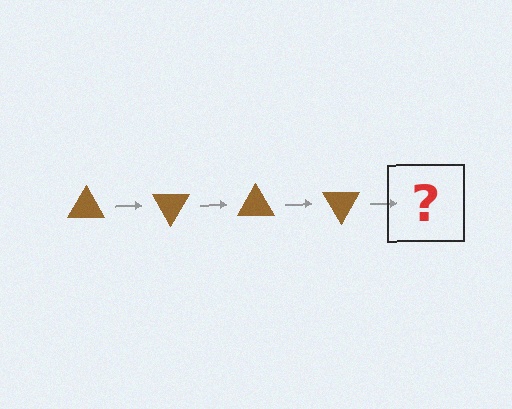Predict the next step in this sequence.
The next step is a brown triangle rotated 240 degrees.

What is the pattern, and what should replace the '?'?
The pattern is that the triangle rotates 60 degrees each step. The '?' should be a brown triangle rotated 240 degrees.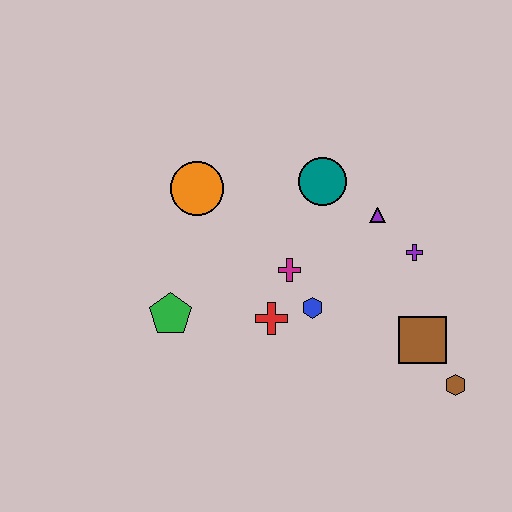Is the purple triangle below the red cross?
No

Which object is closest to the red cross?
The blue hexagon is closest to the red cross.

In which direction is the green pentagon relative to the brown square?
The green pentagon is to the left of the brown square.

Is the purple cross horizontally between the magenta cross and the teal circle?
No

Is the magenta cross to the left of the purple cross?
Yes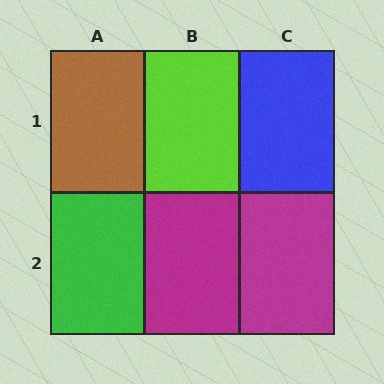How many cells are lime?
1 cell is lime.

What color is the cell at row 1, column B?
Lime.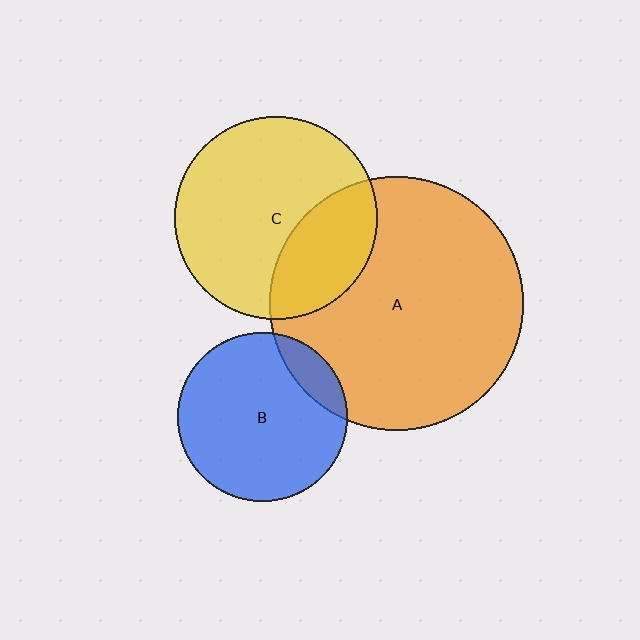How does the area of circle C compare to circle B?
Approximately 1.4 times.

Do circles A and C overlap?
Yes.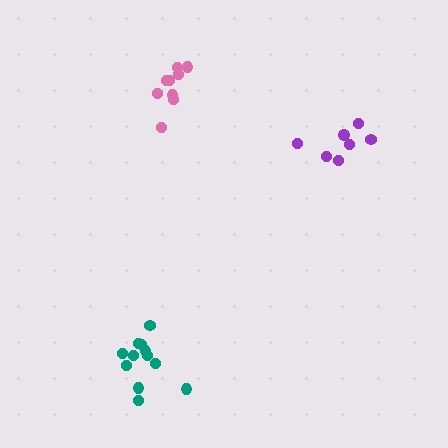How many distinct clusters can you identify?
There are 3 distinct clusters.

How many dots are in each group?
Group 1: 7 dots, Group 2: 9 dots, Group 3: 12 dots (28 total).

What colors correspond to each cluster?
The clusters are colored: purple, pink, teal.